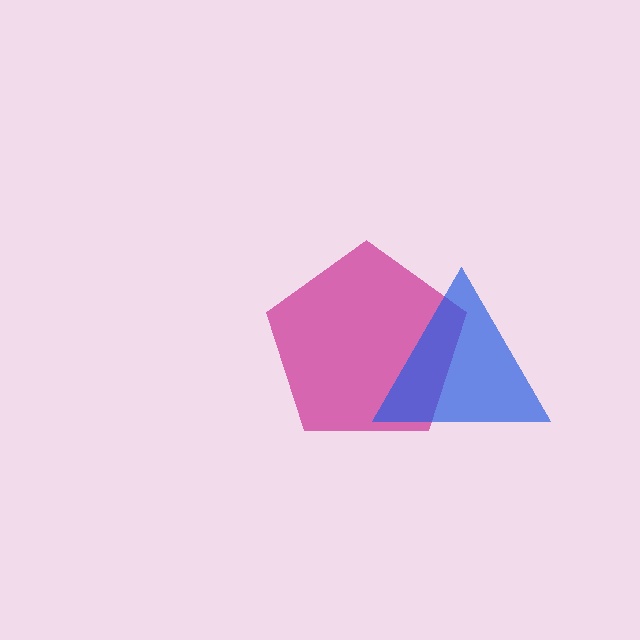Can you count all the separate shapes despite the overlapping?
Yes, there are 2 separate shapes.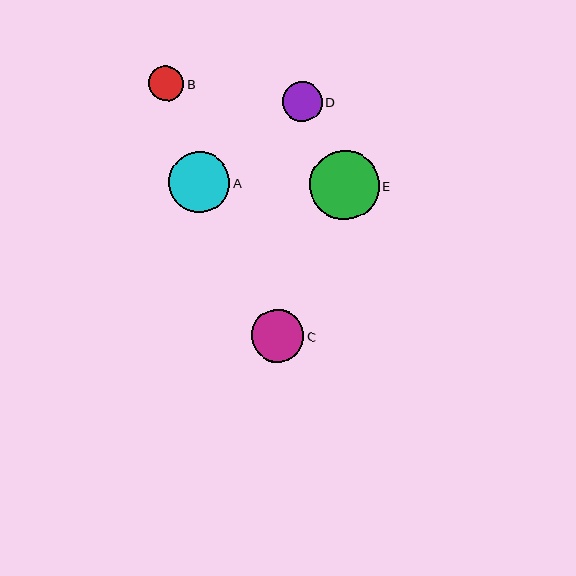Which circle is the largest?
Circle E is the largest with a size of approximately 70 pixels.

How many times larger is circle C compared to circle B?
Circle C is approximately 1.5 times the size of circle B.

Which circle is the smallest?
Circle B is the smallest with a size of approximately 36 pixels.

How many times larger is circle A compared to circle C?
Circle A is approximately 1.2 times the size of circle C.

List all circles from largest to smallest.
From largest to smallest: E, A, C, D, B.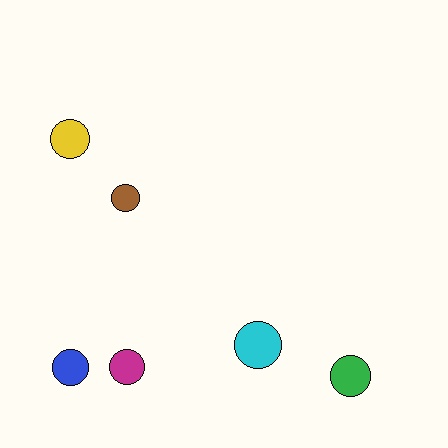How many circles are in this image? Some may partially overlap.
There are 6 circles.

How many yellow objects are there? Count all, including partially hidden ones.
There is 1 yellow object.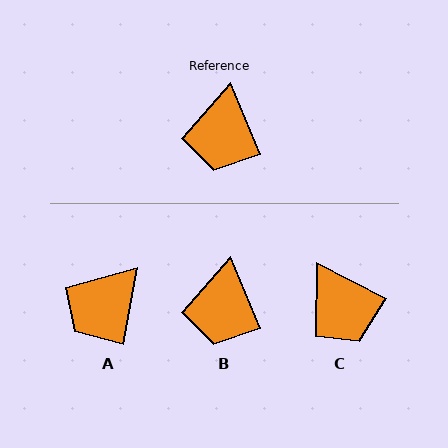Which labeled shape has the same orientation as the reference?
B.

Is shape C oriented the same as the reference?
No, it is off by about 39 degrees.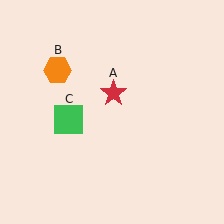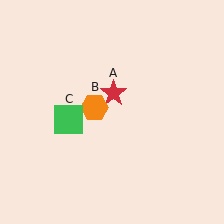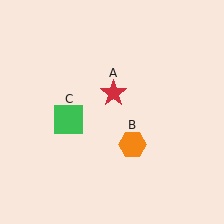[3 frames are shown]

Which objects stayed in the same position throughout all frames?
Red star (object A) and green square (object C) remained stationary.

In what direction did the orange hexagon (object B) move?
The orange hexagon (object B) moved down and to the right.